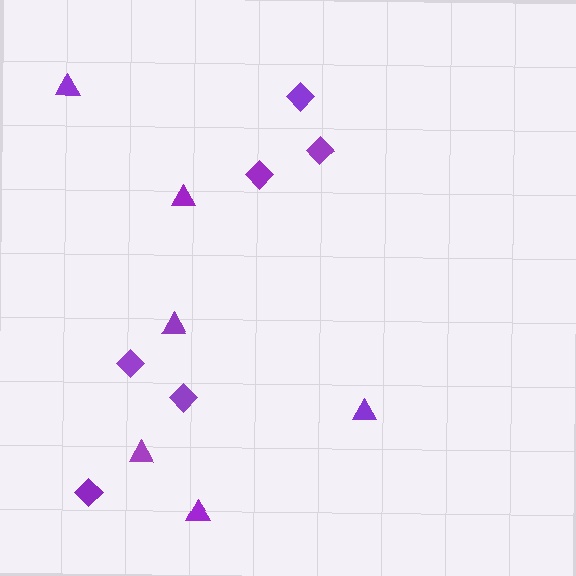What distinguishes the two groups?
There are 2 groups: one group of triangles (6) and one group of diamonds (6).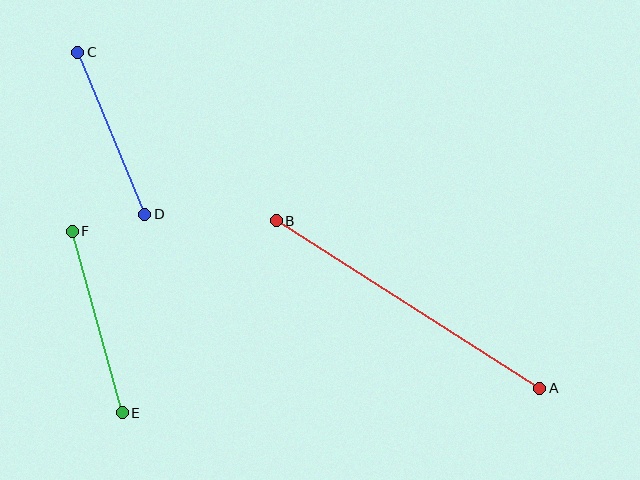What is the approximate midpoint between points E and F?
The midpoint is at approximately (97, 322) pixels.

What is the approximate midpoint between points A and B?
The midpoint is at approximately (408, 304) pixels.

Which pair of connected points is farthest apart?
Points A and B are farthest apart.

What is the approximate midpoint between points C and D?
The midpoint is at approximately (111, 133) pixels.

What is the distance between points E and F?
The distance is approximately 188 pixels.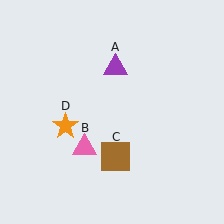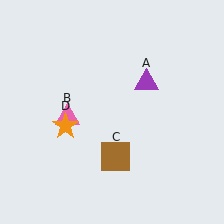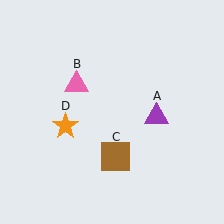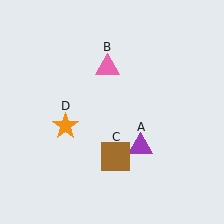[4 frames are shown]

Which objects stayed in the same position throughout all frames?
Brown square (object C) and orange star (object D) remained stationary.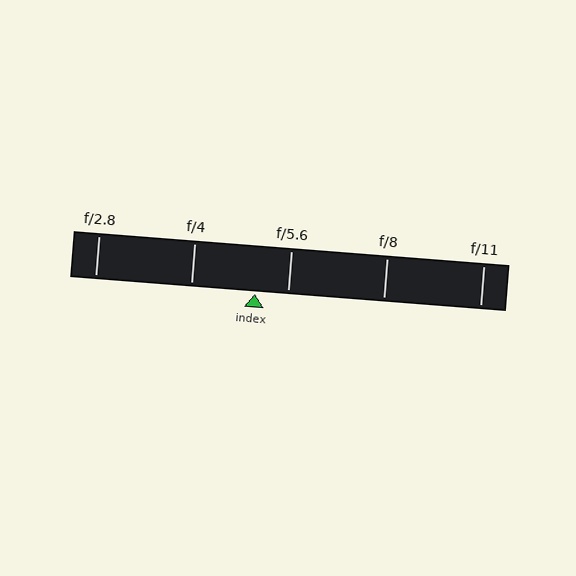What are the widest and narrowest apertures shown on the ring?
The widest aperture shown is f/2.8 and the narrowest is f/11.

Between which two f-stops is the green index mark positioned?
The index mark is between f/4 and f/5.6.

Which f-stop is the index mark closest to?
The index mark is closest to f/5.6.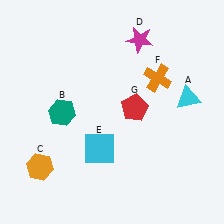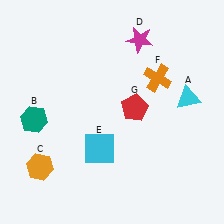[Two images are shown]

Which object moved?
The teal hexagon (B) moved left.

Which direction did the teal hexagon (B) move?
The teal hexagon (B) moved left.